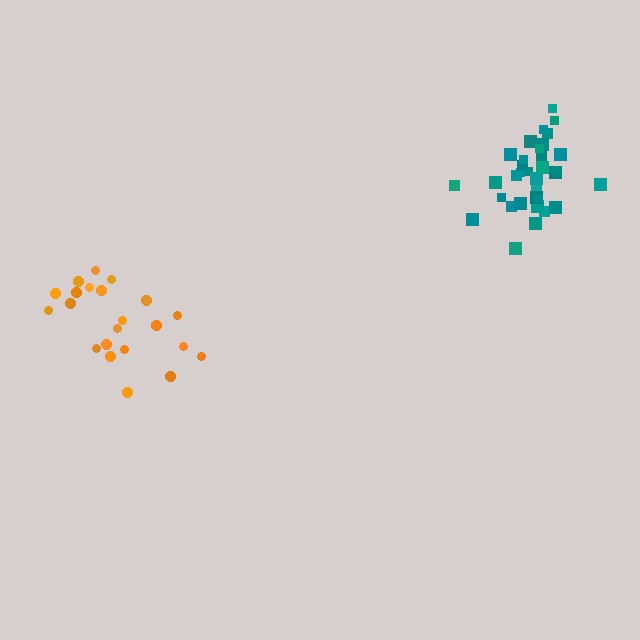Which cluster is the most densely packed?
Teal.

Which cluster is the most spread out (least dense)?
Orange.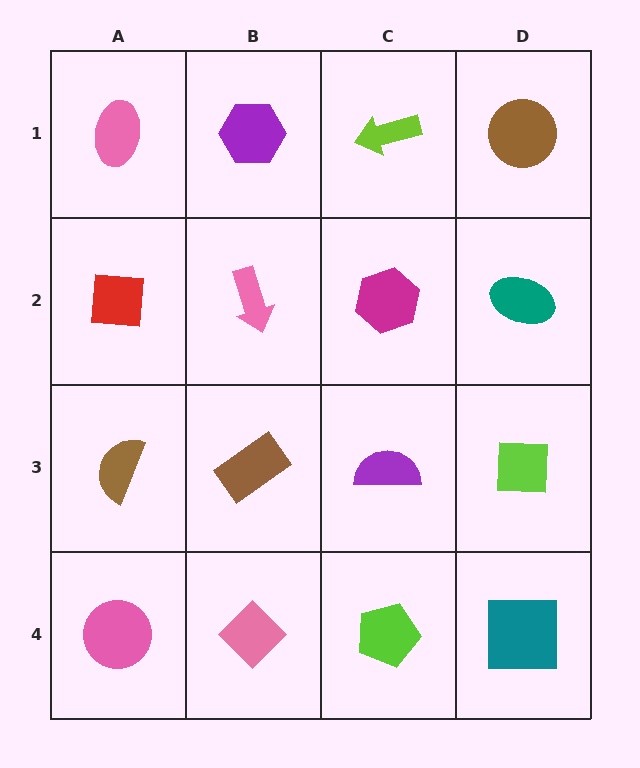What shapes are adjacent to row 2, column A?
A pink ellipse (row 1, column A), a brown semicircle (row 3, column A), a pink arrow (row 2, column B).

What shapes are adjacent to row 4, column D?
A lime square (row 3, column D), a lime pentagon (row 4, column C).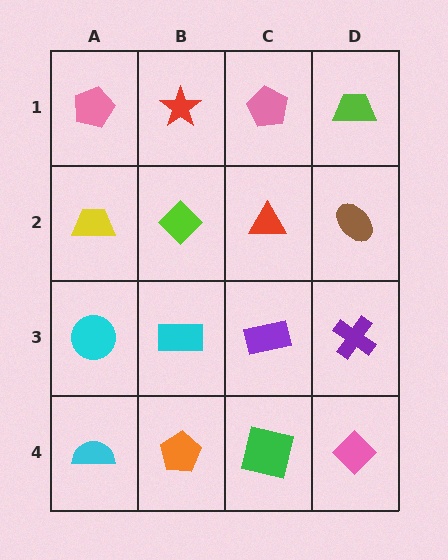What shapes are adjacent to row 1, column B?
A lime diamond (row 2, column B), a pink pentagon (row 1, column A), a pink pentagon (row 1, column C).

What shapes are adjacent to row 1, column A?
A yellow trapezoid (row 2, column A), a red star (row 1, column B).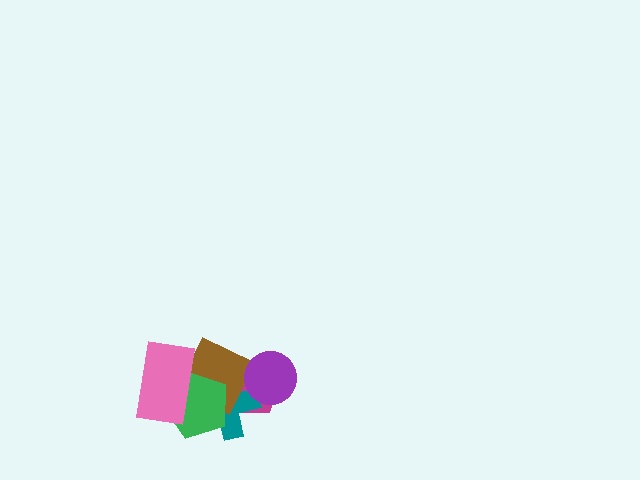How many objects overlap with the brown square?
4 objects overlap with the brown square.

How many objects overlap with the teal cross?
4 objects overlap with the teal cross.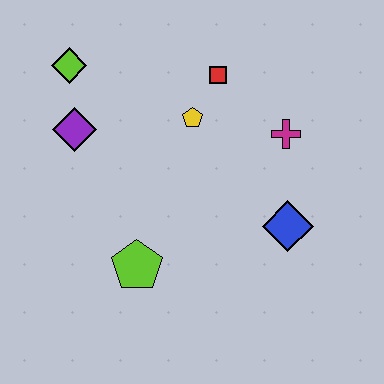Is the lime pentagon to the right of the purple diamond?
Yes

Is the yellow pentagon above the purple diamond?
Yes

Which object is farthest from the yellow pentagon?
The lime pentagon is farthest from the yellow pentagon.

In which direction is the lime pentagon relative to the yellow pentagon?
The lime pentagon is below the yellow pentagon.